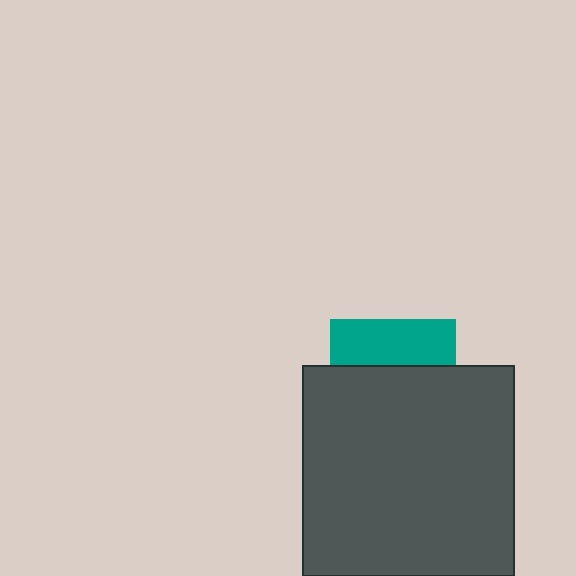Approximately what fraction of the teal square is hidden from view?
Roughly 63% of the teal square is hidden behind the dark gray square.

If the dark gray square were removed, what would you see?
You would see the complete teal square.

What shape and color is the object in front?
The object in front is a dark gray square.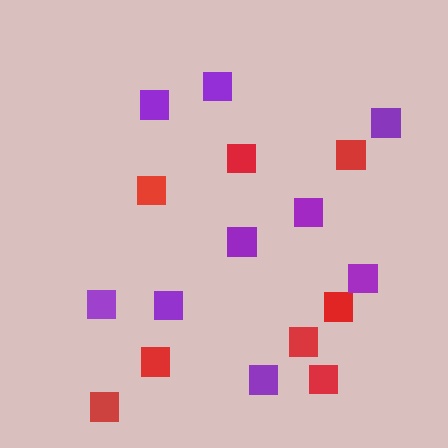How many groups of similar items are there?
There are 2 groups: one group of red squares (8) and one group of purple squares (9).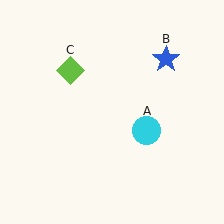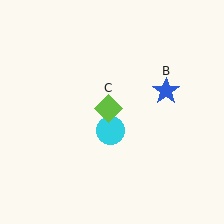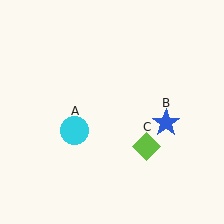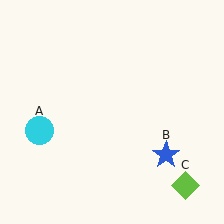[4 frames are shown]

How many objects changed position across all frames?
3 objects changed position: cyan circle (object A), blue star (object B), lime diamond (object C).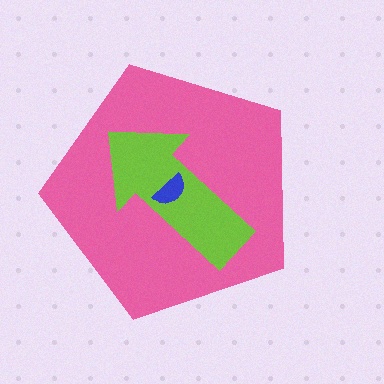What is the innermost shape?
The blue semicircle.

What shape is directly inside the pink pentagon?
The lime arrow.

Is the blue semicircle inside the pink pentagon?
Yes.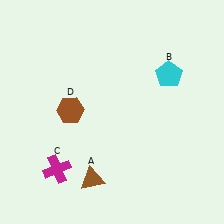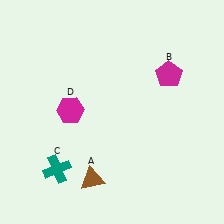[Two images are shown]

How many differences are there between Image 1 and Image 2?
There are 3 differences between the two images.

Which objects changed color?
B changed from cyan to magenta. C changed from magenta to teal. D changed from brown to magenta.